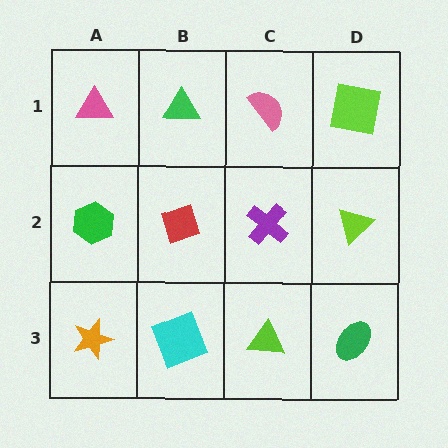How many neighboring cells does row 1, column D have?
2.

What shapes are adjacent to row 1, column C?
A purple cross (row 2, column C), a green triangle (row 1, column B), a lime square (row 1, column D).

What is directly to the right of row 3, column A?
A cyan square.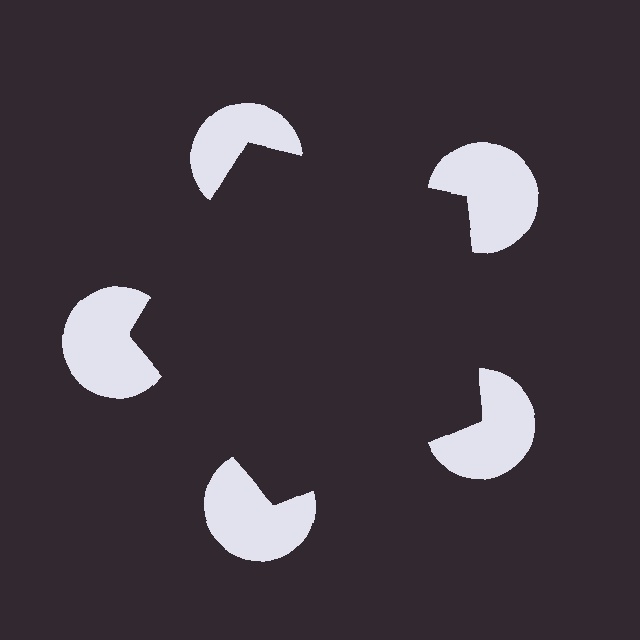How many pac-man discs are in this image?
There are 5 — one at each vertex of the illusory pentagon.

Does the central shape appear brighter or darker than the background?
It typically appears slightly darker than the background, even though no actual brightness change is drawn.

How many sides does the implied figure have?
5 sides.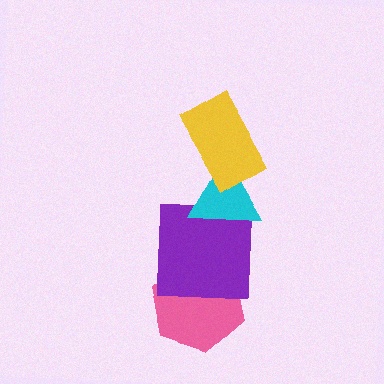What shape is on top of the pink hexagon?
The purple square is on top of the pink hexagon.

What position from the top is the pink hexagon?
The pink hexagon is 4th from the top.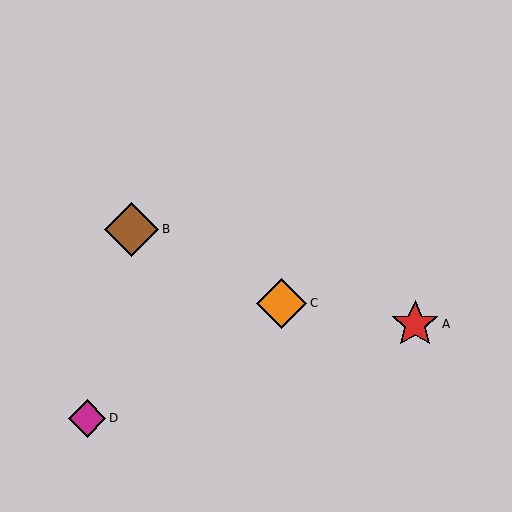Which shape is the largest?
The brown diamond (labeled B) is the largest.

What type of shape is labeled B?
Shape B is a brown diamond.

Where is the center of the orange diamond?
The center of the orange diamond is at (282, 303).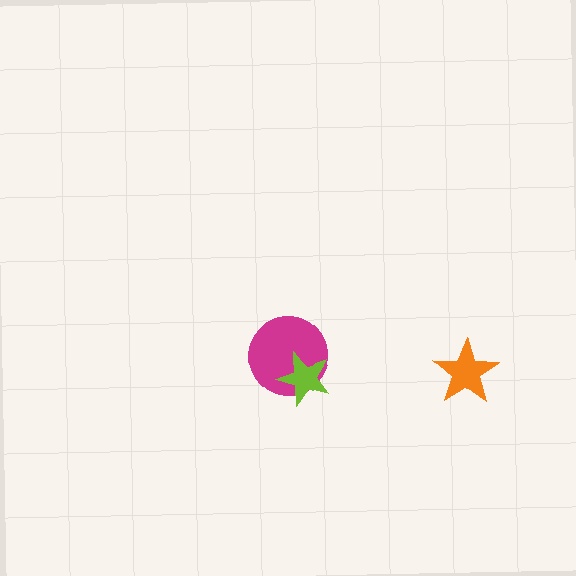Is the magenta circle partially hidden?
Yes, it is partially covered by another shape.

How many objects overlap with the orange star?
0 objects overlap with the orange star.